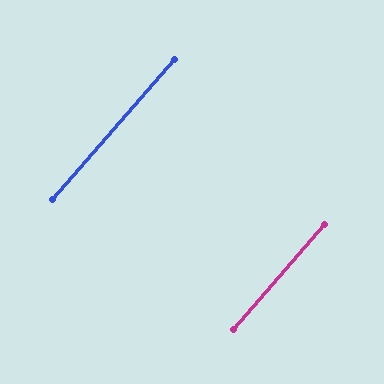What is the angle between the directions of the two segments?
Approximately 0 degrees.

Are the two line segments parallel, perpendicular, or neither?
Parallel — their directions differ by only 0.2°.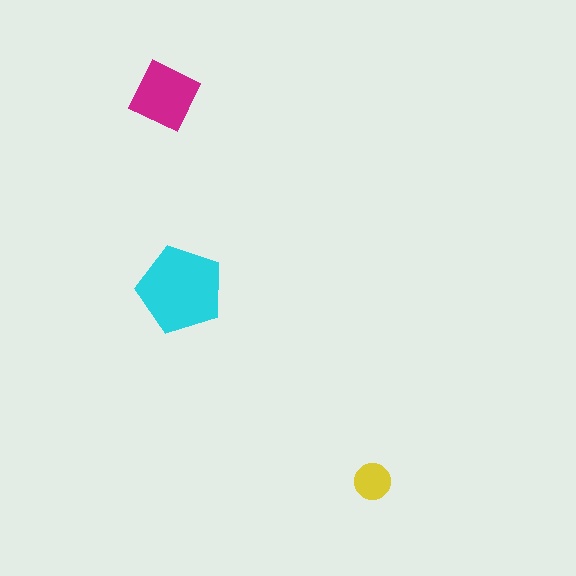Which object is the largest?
The cyan pentagon.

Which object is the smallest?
The yellow circle.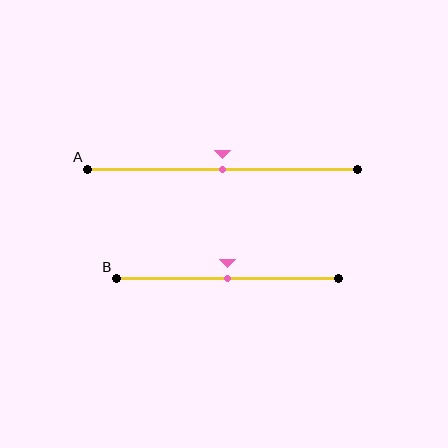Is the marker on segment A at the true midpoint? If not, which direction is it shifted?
Yes, the marker on segment A is at the true midpoint.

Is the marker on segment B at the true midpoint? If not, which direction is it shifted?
Yes, the marker on segment B is at the true midpoint.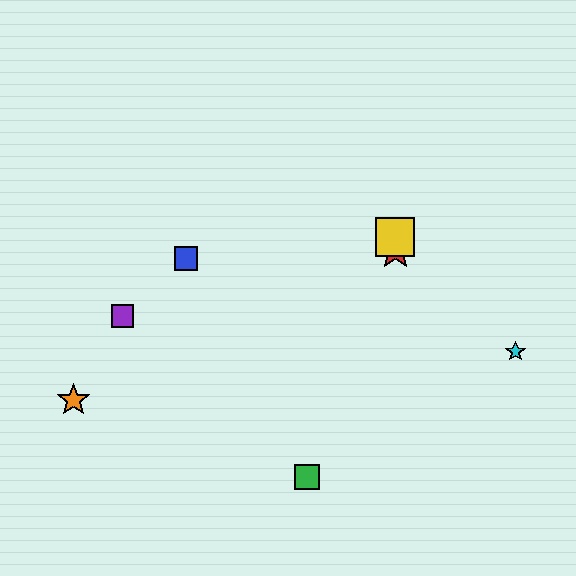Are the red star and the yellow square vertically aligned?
Yes, both are at x≈395.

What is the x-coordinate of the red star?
The red star is at x≈395.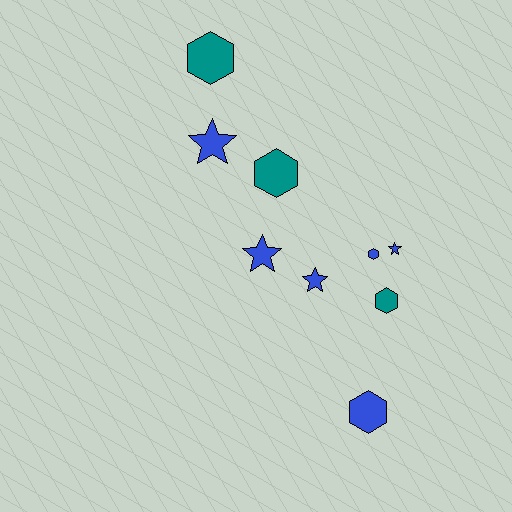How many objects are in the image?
There are 9 objects.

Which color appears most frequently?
Blue, with 6 objects.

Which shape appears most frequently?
Hexagon, with 5 objects.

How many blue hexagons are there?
There are 2 blue hexagons.